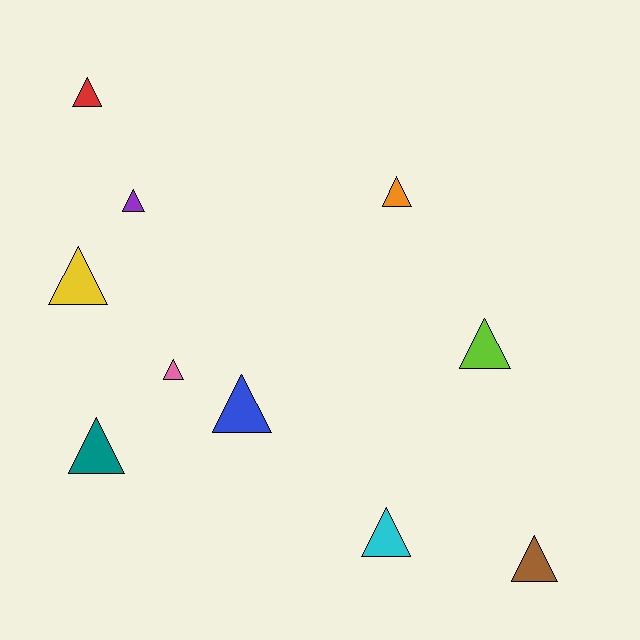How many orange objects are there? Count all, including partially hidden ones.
There is 1 orange object.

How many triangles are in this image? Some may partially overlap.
There are 10 triangles.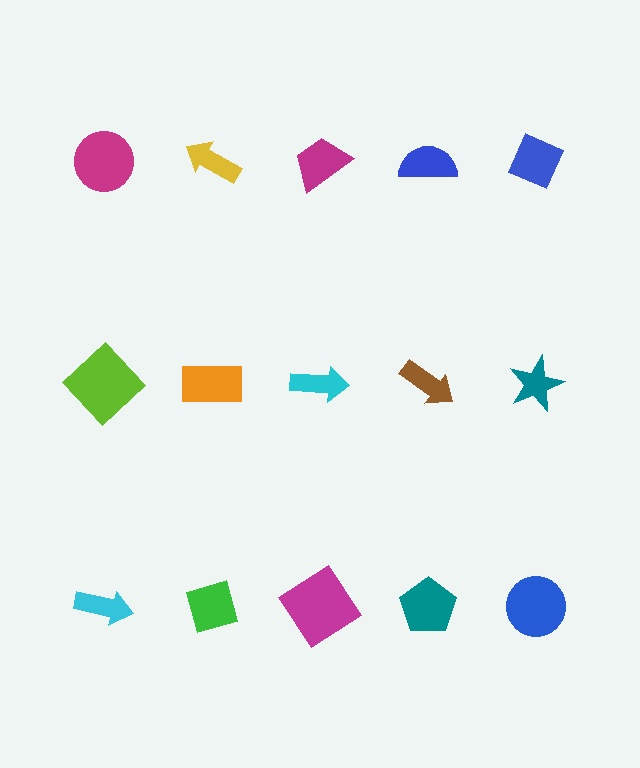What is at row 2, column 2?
An orange rectangle.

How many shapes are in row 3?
5 shapes.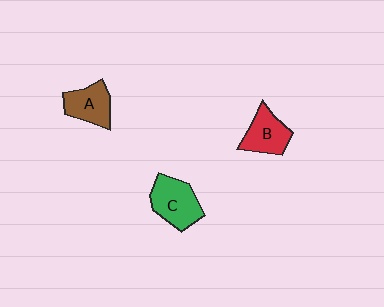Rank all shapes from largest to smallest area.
From largest to smallest: C (green), B (red), A (brown).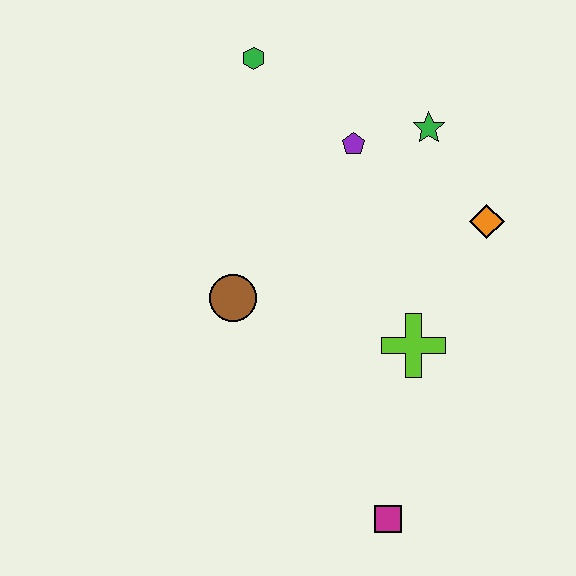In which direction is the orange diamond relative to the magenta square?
The orange diamond is above the magenta square.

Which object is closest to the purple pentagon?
The green star is closest to the purple pentagon.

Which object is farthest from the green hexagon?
The magenta square is farthest from the green hexagon.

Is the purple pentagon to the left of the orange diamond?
Yes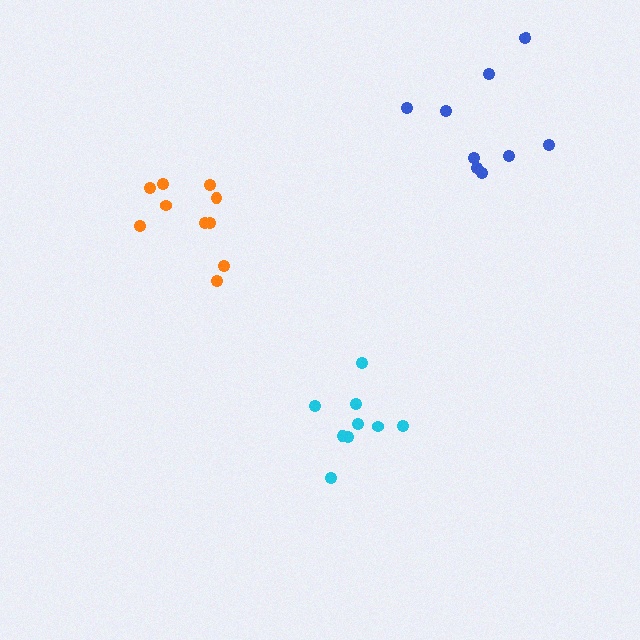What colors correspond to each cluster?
The clusters are colored: orange, blue, cyan.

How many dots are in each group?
Group 1: 10 dots, Group 2: 9 dots, Group 3: 9 dots (28 total).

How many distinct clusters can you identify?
There are 3 distinct clusters.